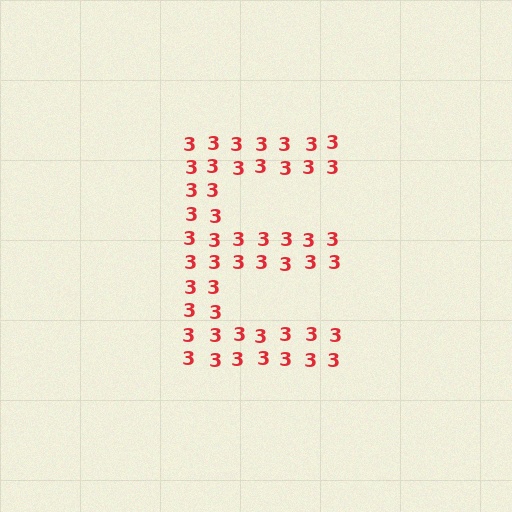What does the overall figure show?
The overall figure shows the letter E.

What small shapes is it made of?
It is made of small digit 3's.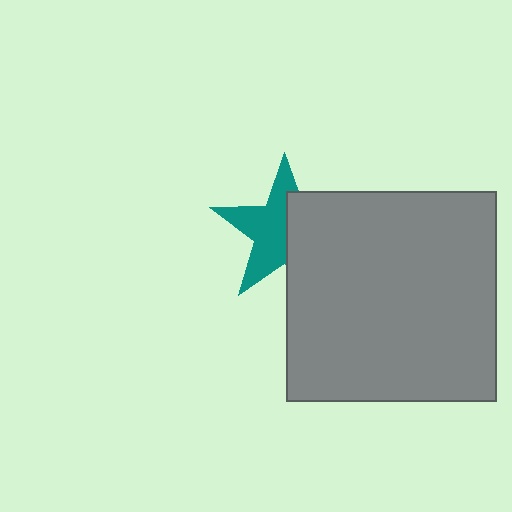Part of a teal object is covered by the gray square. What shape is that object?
It is a star.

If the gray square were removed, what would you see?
You would see the complete teal star.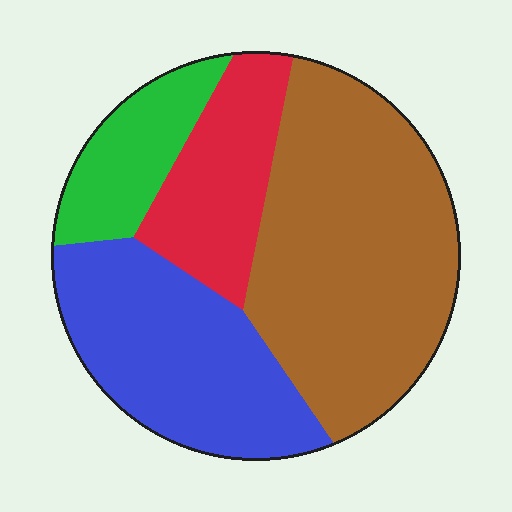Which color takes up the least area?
Green, at roughly 10%.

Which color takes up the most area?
Brown, at roughly 45%.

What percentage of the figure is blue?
Blue covers 28% of the figure.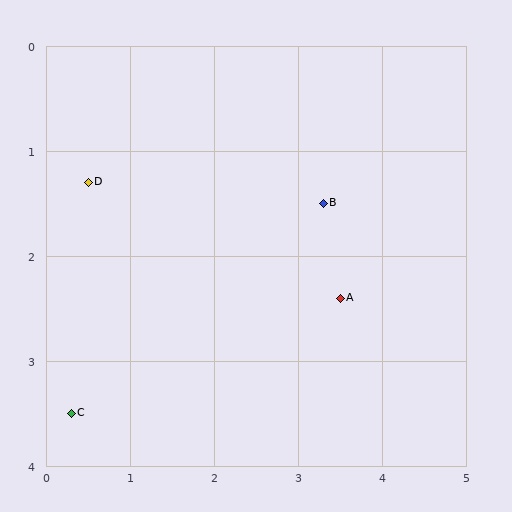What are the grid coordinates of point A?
Point A is at approximately (3.5, 2.4).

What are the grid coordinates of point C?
Point C is at approximately (0.3, 3.5).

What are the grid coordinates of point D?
Point D is at approximately (0.5, 1.3).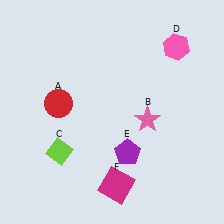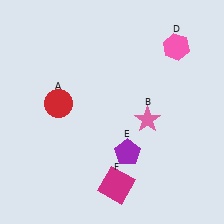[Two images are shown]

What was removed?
The lime diamond (C) was removed in Image 2.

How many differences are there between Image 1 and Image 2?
There is 1 difference between the two images.